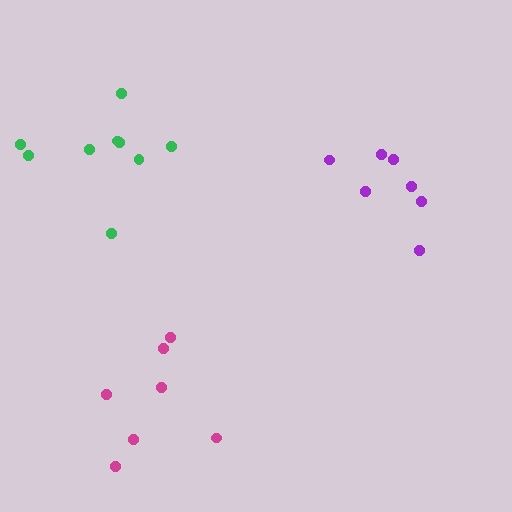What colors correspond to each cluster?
The clusters are colored: magenta, purple, green.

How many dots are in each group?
Group 1: 7 dots, Group 2: 7 dots, Group 3: 9 dots (23 total).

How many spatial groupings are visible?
There are 3 spatial groupings.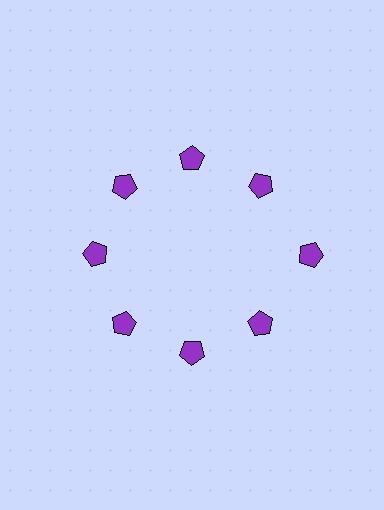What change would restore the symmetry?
The symmetry would be restored by moving it inward, back onto the ring so that all 8 pentagons sit at equal angles and equal distance from the center.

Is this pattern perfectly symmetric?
No. The 8 purple pentagons are arranged in a ring, but one element near the 3 o'clock position is pushed outward from the center, breaking the 8-fold rotational symmetry.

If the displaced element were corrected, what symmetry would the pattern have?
It would have 8-fold rotational symmetry — the pattern would map onto itself every 45 degrees.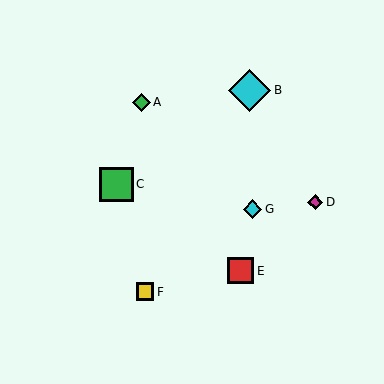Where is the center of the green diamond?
The center of the green diamond is at (142, 102).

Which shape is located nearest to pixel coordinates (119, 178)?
The green square (labeled C) at (116, 184) is nearest to that location.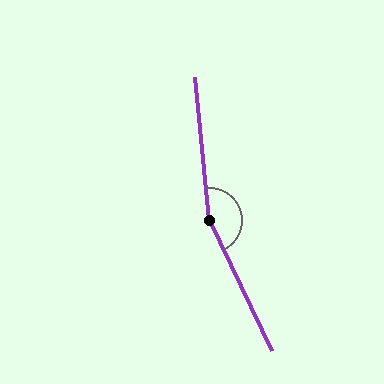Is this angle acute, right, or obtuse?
It is obtuse.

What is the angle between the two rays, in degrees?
Approximately 160 degrees.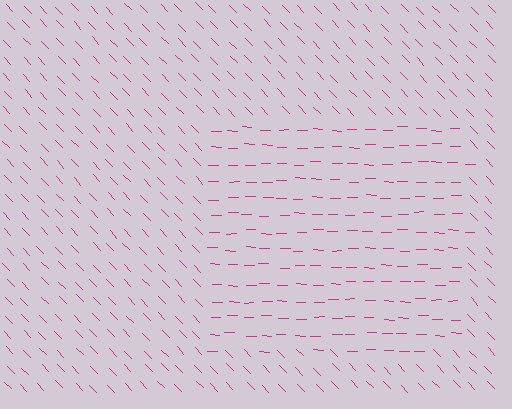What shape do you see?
I see a rectangle.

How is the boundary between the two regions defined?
The boundary is defined purely by a change in line orientation (approximately 45 degrees difference). All lines are the same color and thickness.